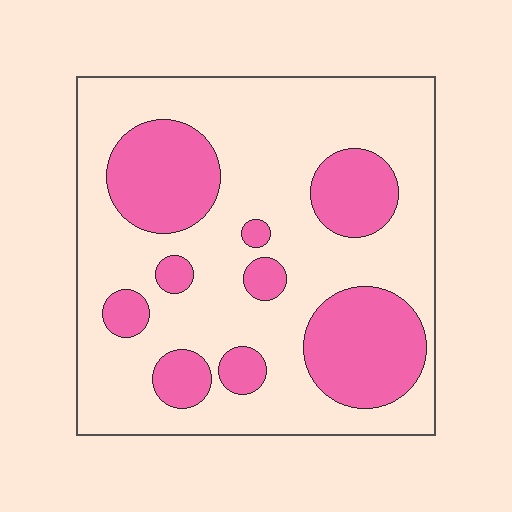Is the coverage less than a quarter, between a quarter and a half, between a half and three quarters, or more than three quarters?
Between a quarter and a half.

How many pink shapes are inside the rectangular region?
9.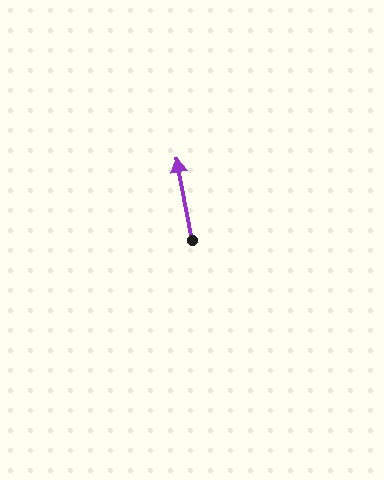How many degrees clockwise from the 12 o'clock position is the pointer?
Approximately 349 degrees.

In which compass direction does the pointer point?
North.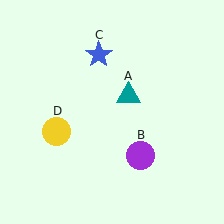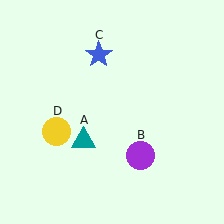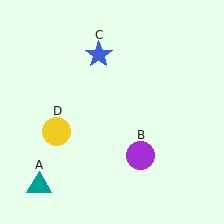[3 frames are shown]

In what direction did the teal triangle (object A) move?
The teal triangle (object A) moved down and to the left.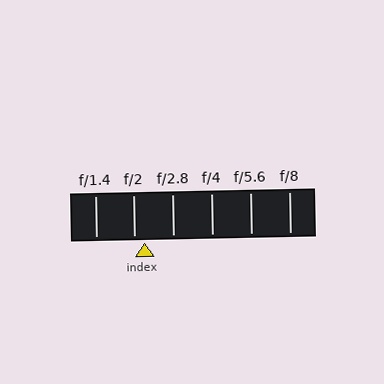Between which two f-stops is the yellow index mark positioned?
The index mark is between f/2 and f/2.8.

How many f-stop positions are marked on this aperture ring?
There are 6 f-stop positions marked.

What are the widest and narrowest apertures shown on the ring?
The widest aperture shown is f/1.4 and the narrowest is f/8.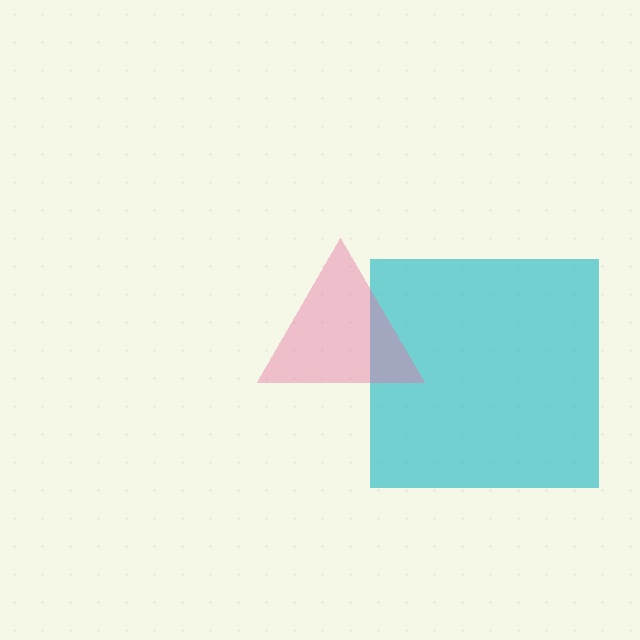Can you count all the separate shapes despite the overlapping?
Yes, there are 2 separate shapes.